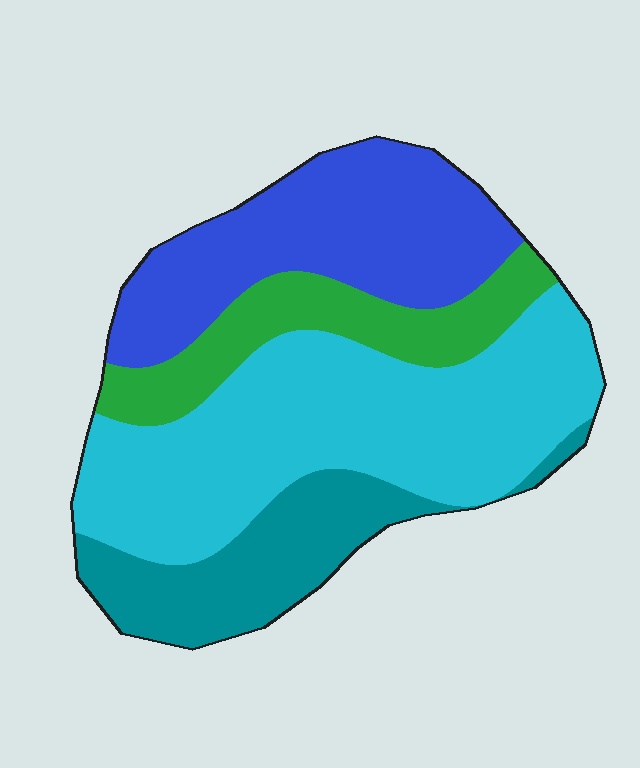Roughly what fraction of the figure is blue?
Blue takes up about one quarter (1/4) of the figure.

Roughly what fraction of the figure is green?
Green takes up less than a sixth of the figure.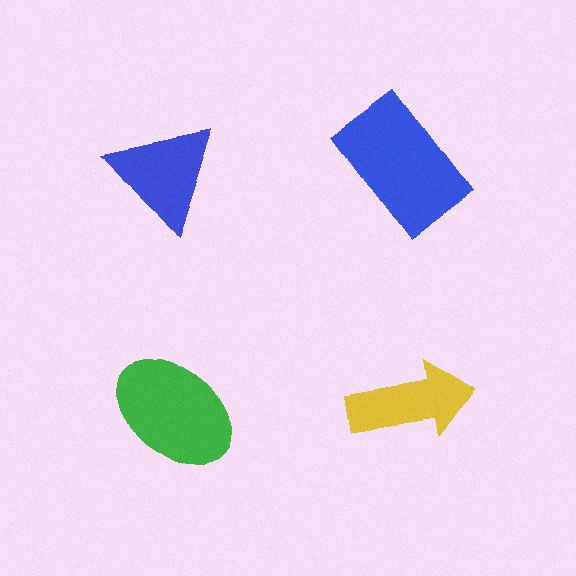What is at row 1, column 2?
A blue rectangle.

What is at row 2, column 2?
A yellow arrow.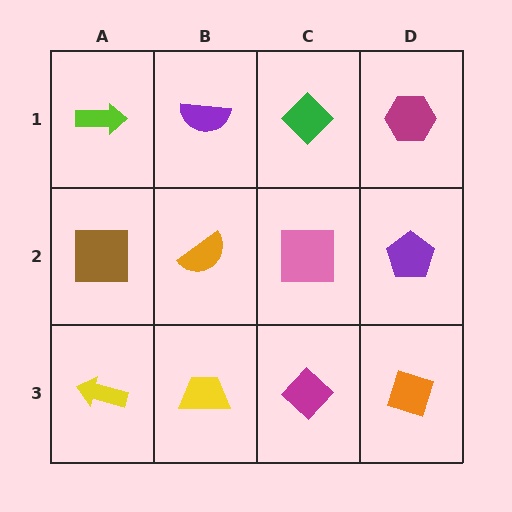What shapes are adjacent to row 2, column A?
A lime arrow (row 1, column A), a yellow arrow (row 3, column A), an orange semicircle (row 2, column B).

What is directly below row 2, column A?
A yellow arrow.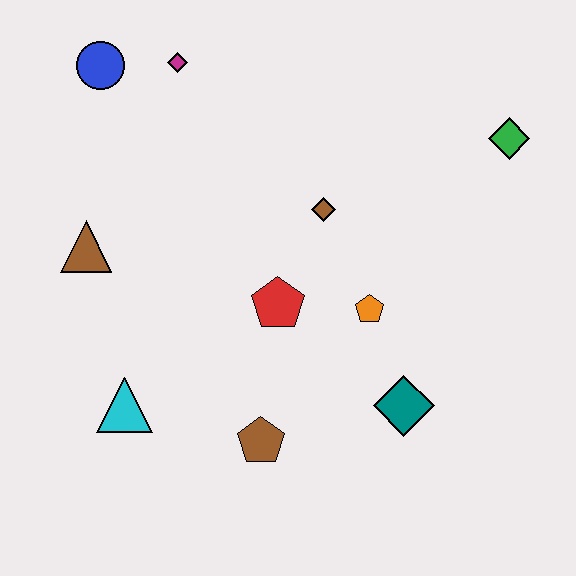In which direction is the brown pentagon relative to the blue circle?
The brown pentagon is below the blue circle.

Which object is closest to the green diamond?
The brown diamond is closest to the green diamond.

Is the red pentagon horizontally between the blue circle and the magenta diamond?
No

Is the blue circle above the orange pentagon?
Yes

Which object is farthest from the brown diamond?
The cyan triangle is farthest from the brown diamond.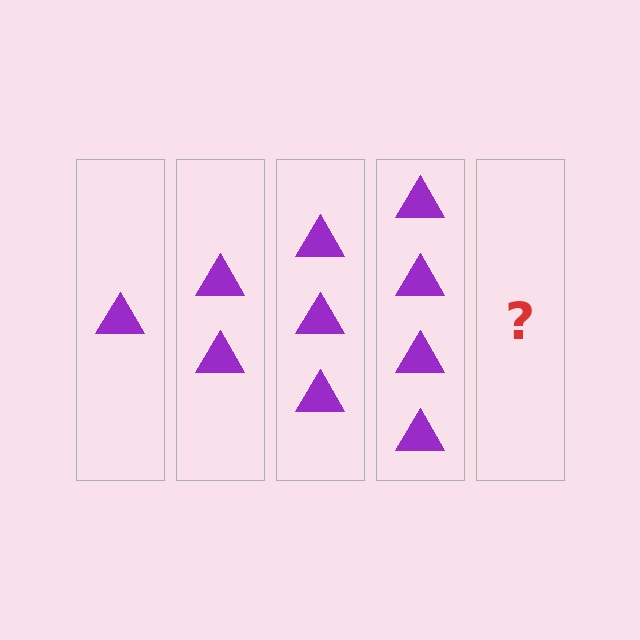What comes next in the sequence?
The next element should be 5 triangles.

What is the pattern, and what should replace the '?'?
The pattern is that each step adds one more triangle. The '?' should be 5 triangles.